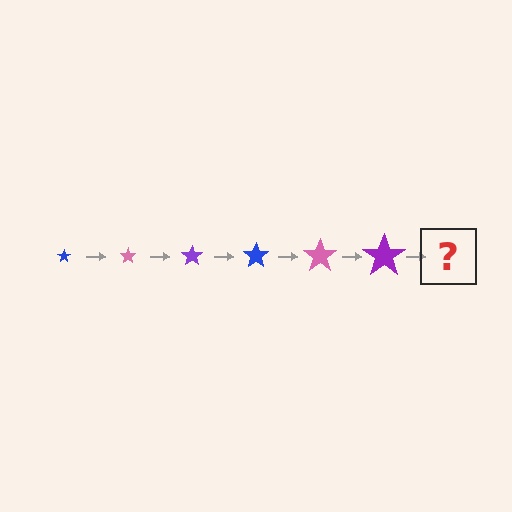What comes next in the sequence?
The next element should be a blue star, larger than the previous one.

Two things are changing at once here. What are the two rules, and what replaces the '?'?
The two rules are that the star grows larger each step and the color cycles through blue, pink, and purple. The '?' should be a blue star, larger than the previous one.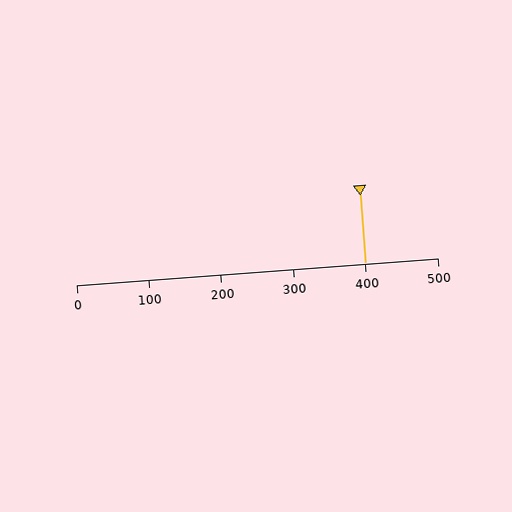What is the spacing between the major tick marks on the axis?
The major ticks are spaced 100 apart.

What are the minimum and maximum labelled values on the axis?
The axis runs from 0 to 500.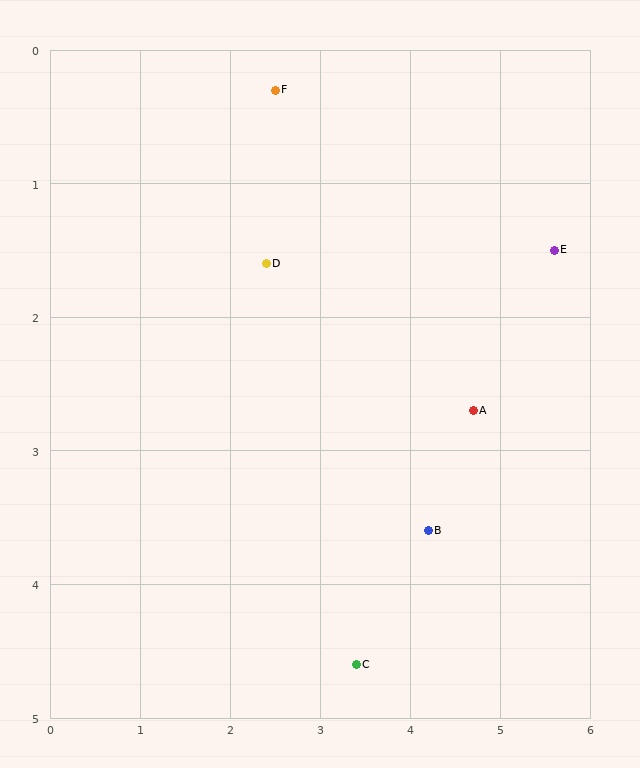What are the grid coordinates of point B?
Point B is at approximately (4.2, 3.6).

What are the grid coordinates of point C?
Point C is at approximately (3.4, 4.6).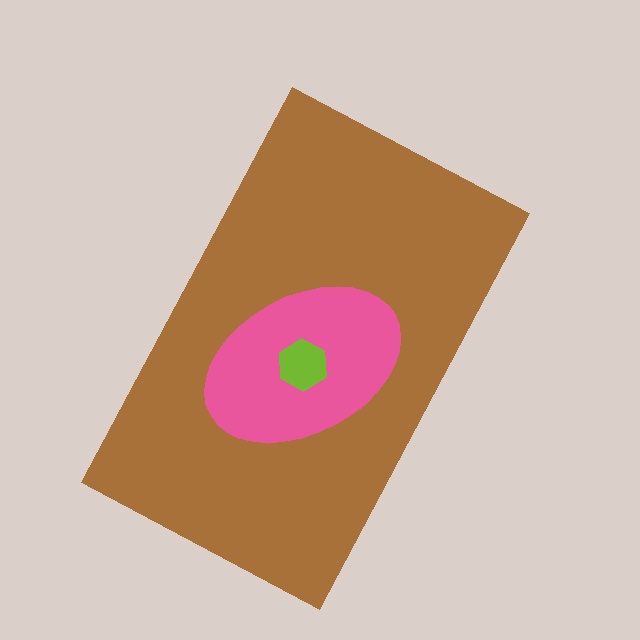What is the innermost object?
The lime hexagon.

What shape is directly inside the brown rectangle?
The pink ellipse.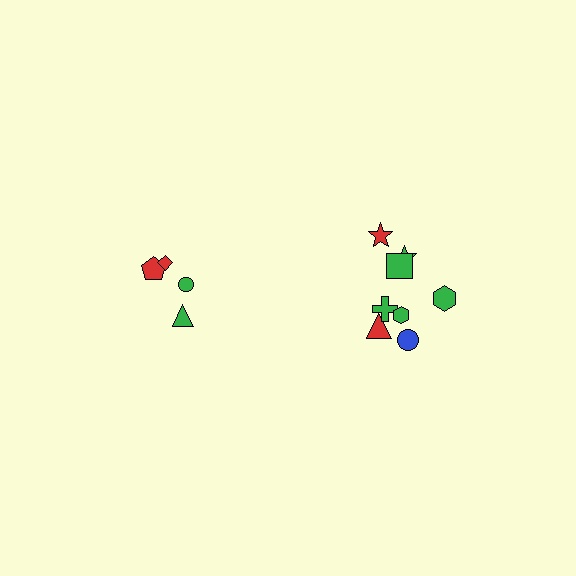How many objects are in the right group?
There are 8 objects.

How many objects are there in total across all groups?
There are 12 objects.